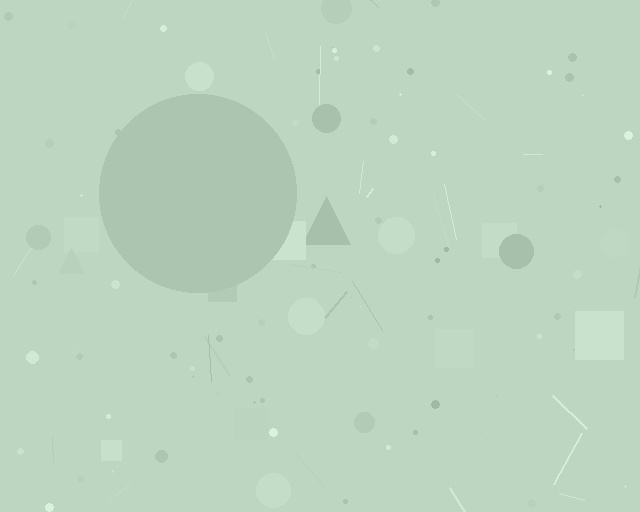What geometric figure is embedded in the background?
A circle is embedded in the background.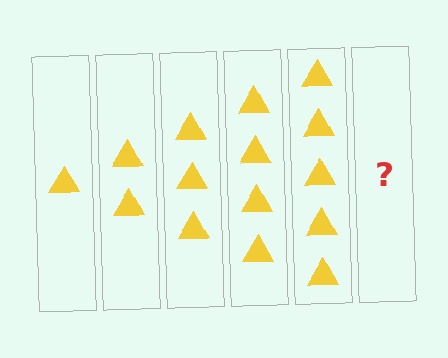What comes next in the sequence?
The next element should be 6 triangles.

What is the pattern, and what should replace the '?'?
The pattern is that each step adds one more triangle. The '?' should be 6 triangles.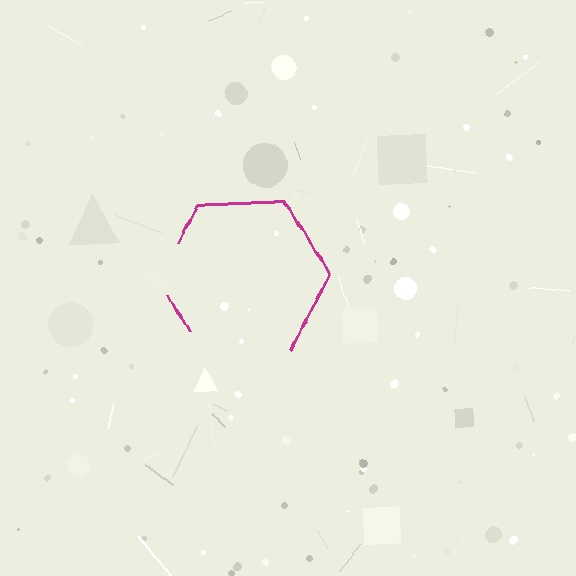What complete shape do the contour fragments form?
The contour fragments form a hexagon.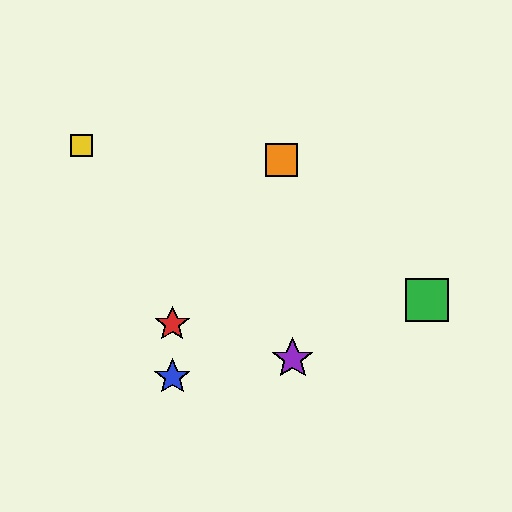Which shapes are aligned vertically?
The red star, the blue star are aligned vertically.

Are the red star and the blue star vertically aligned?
Yes, both are at x≈172.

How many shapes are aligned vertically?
2 shapes (the red star, the blue star) are aligned vertically.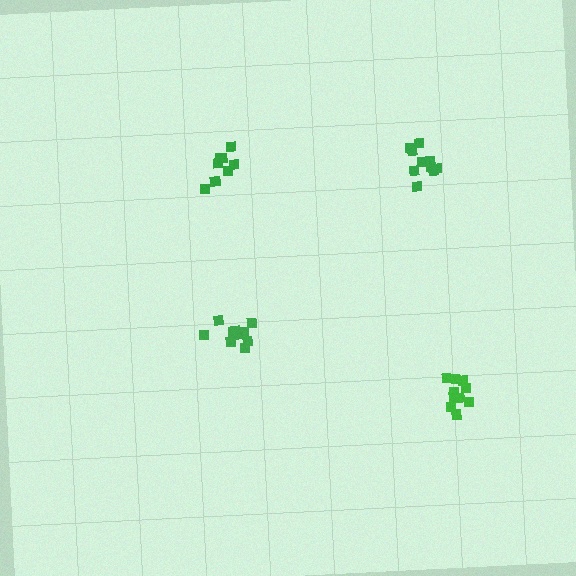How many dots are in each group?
Group 1: 10 dots, Group 2: 10 dots, Group 3: 8 dots, Group 4: 10 dots (38 total).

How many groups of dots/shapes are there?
There are 4 groups.